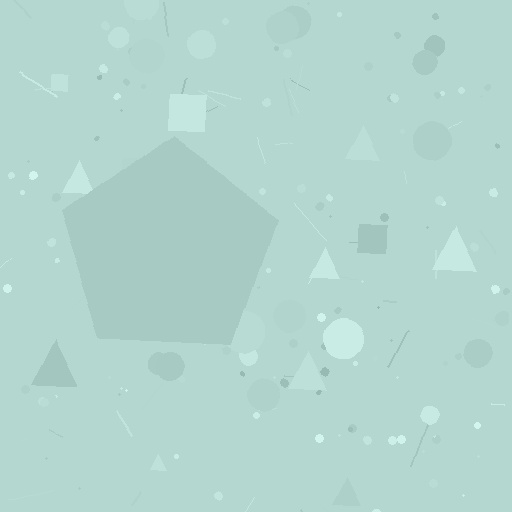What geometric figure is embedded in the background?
A pentagon is embedded in the background.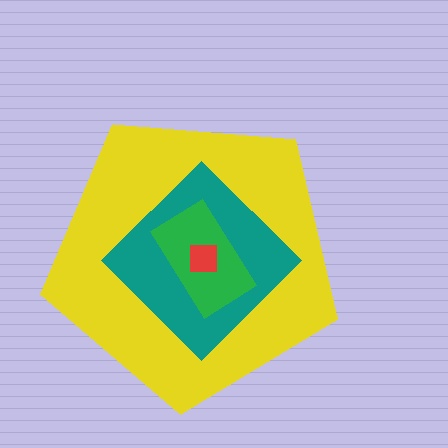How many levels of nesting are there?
4.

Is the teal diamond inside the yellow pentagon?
Yes.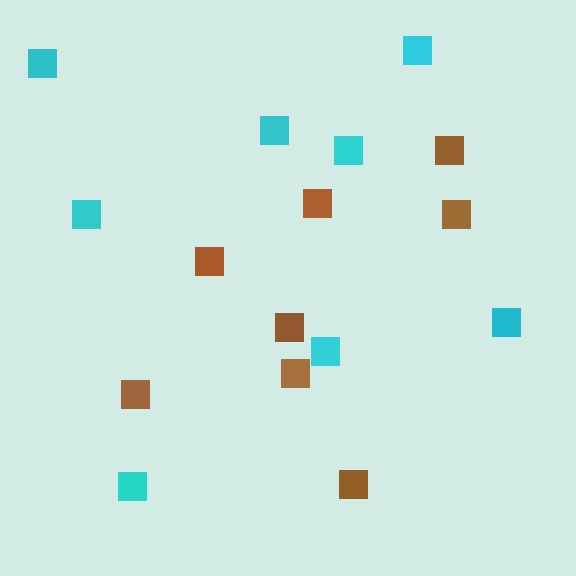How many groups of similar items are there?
There are 2 groups: one group of brown squares (8) and one group of cyan squares (8).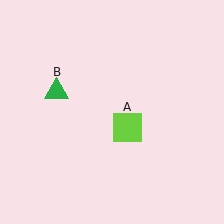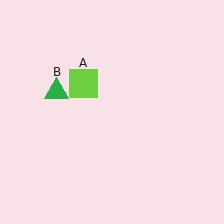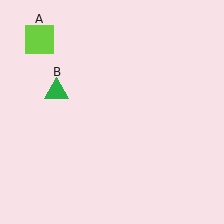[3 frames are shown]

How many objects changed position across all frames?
1 object changed position: lime square (object A).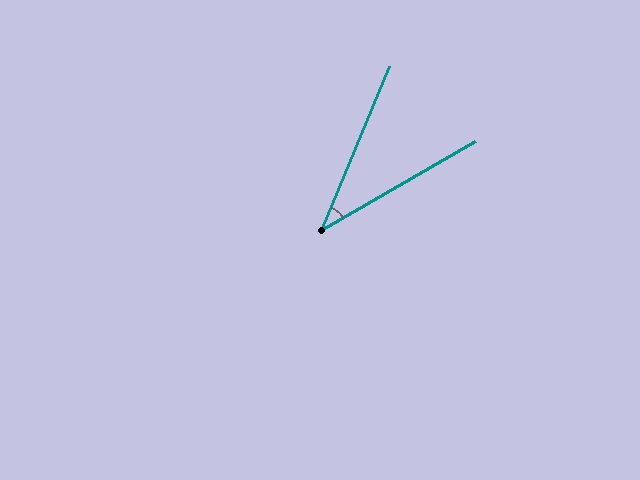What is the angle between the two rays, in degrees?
Approximately 37 degrees.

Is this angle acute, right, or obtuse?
It is acute.